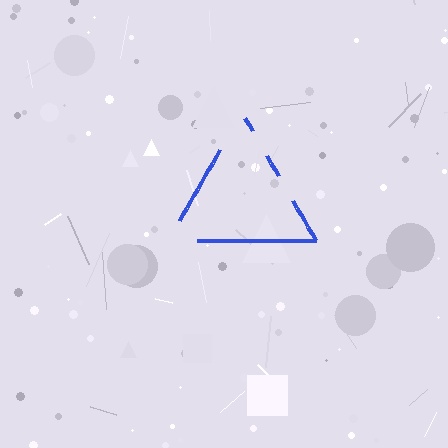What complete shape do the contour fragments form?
The contour fragments form a triangle.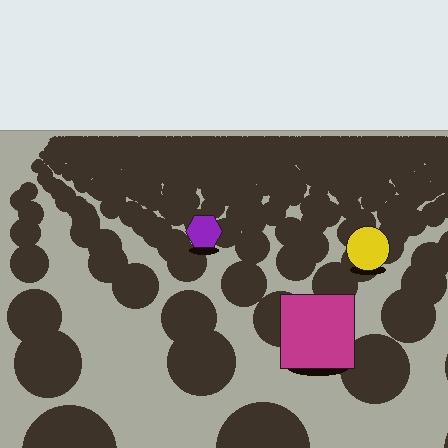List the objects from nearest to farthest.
From nearest to farthest: the magenta square, the yellow circle, the purple hexagon.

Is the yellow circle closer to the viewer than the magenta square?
No. The magenta square is closer — you can tell from the texture gradient: the ground texture is coarser near it.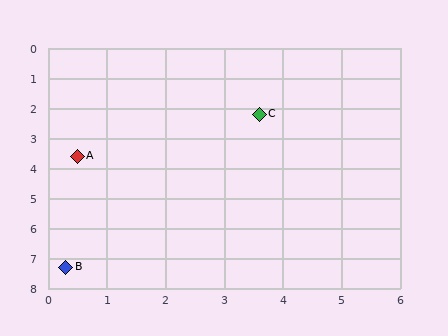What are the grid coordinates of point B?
Point B is at approximately (0.3, 7.3).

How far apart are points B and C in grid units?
Points B and C are about 6.1 grid units apart.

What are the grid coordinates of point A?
Point A is at approximately (0.5, 3.6).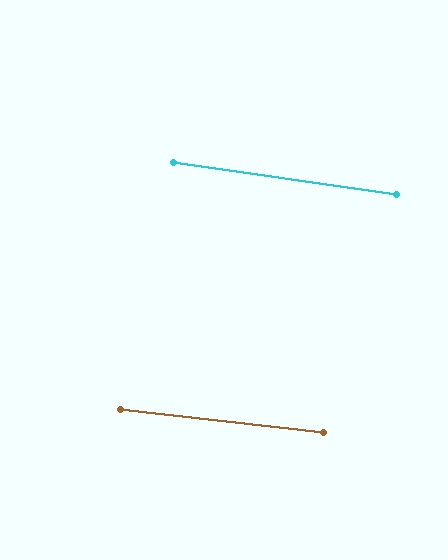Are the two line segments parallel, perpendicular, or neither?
Parallel — their directions differ by only 1.9°.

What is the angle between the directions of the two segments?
Approximately 2 degrees.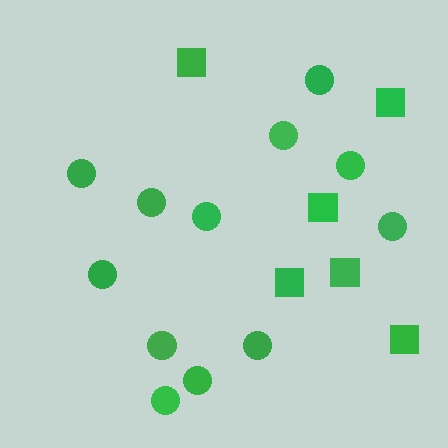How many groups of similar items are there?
There are 2 groups: one group of squares (6) and one group of circles (12).